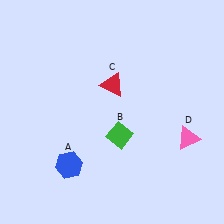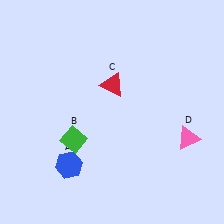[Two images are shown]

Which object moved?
The green diamond (B) moved left.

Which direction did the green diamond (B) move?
The green diamond (B) moved left.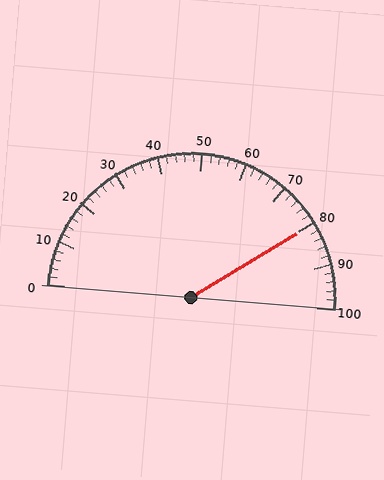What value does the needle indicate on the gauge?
The needle indicates approximately 80.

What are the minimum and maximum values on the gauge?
The gauge ranges from 0 to 100.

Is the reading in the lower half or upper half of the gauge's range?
The reading is in the upper half of the range (0 to 100).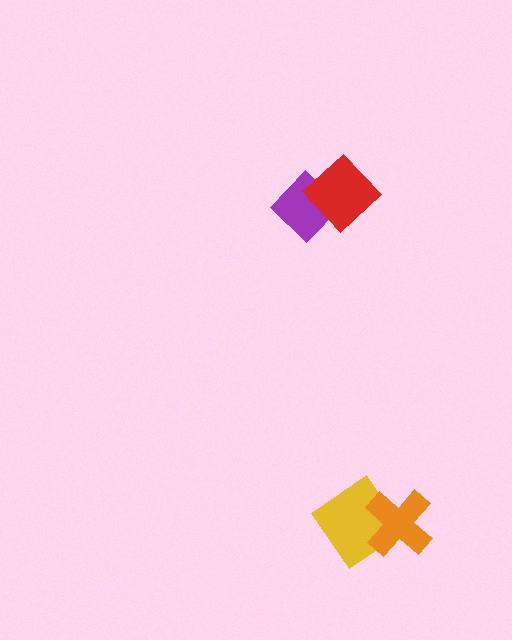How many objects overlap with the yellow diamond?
1 object overlaps with the yellow diamond.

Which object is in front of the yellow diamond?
The orange cross is in front of the yellow diamond.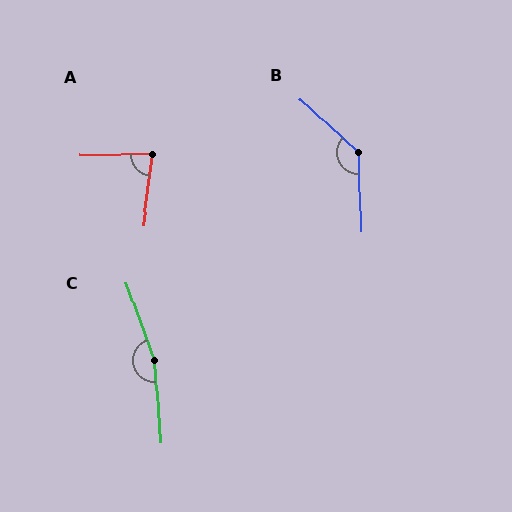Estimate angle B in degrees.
Approximately 134 degrees.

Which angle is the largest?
C, at approximately 164 degrees.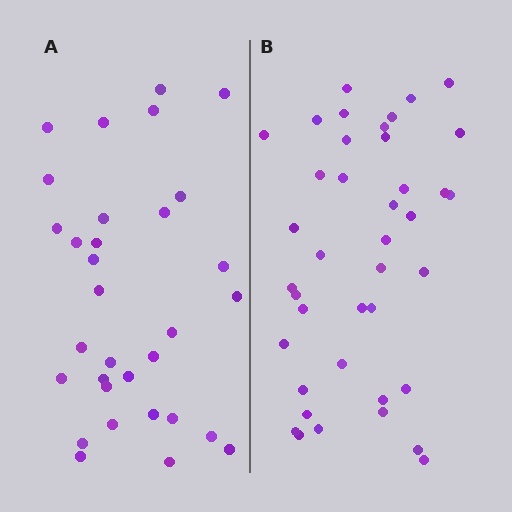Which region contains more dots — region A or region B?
Region B (the right region) has more dots.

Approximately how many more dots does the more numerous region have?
Region B has roughly 8 or so more dots than region A.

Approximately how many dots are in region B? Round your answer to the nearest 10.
About 40 dots.